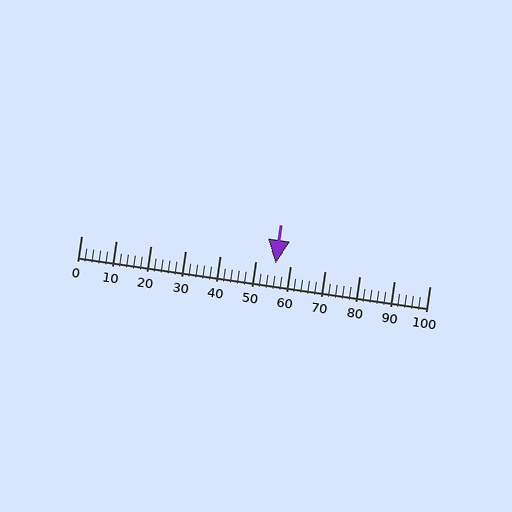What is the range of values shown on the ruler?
The ruler shows values from 0 to 100.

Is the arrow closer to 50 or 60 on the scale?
The arrow is closer to 60.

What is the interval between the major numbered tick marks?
The major tick marks are spaced 10 units apart.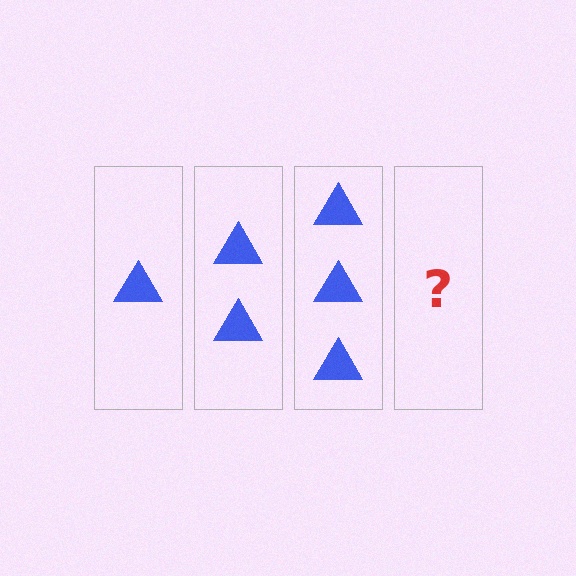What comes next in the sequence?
The next element should be 4 triangles.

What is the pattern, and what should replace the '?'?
The pattern is that each step adds one more triangle. The '?' should be 4 triangles.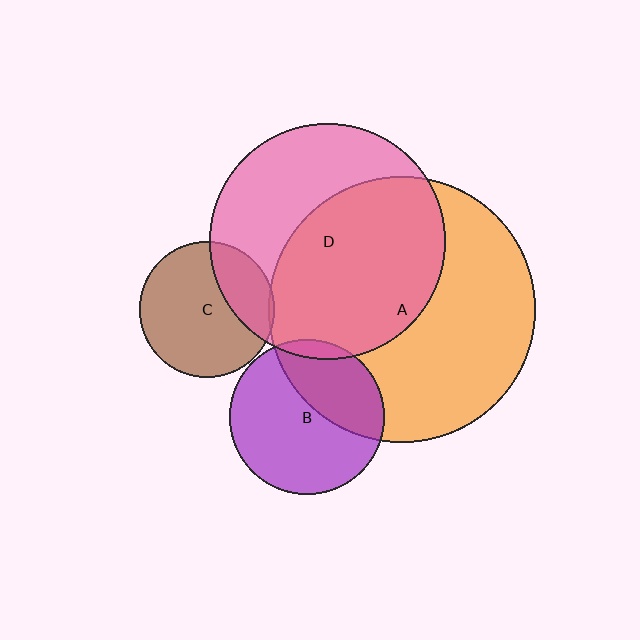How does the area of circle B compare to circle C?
Approximately 1.3 times.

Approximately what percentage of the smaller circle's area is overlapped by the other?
Approximately 25%.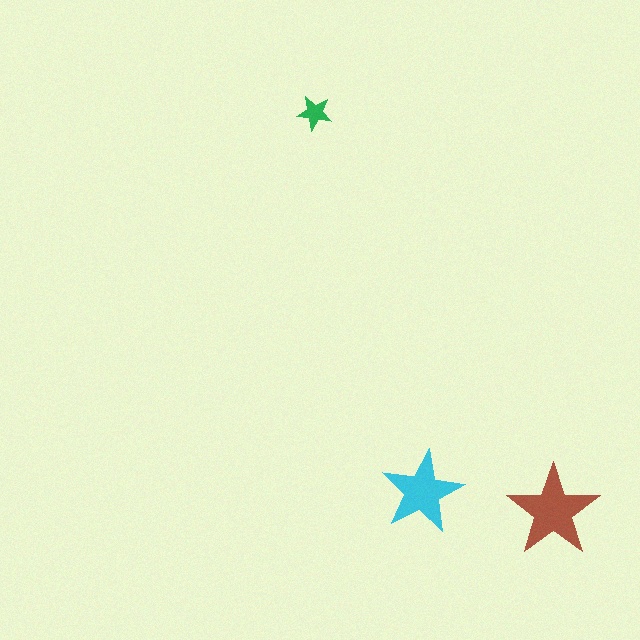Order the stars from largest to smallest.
the brown one, the cyan one, the green one.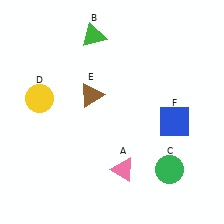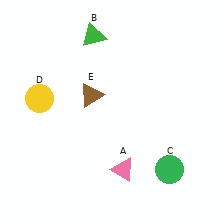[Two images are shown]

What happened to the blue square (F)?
The blue square (F) was removed in Image 2. It was in the bottom-right area of Image 1.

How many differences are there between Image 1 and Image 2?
There is 1 difference between the two images.